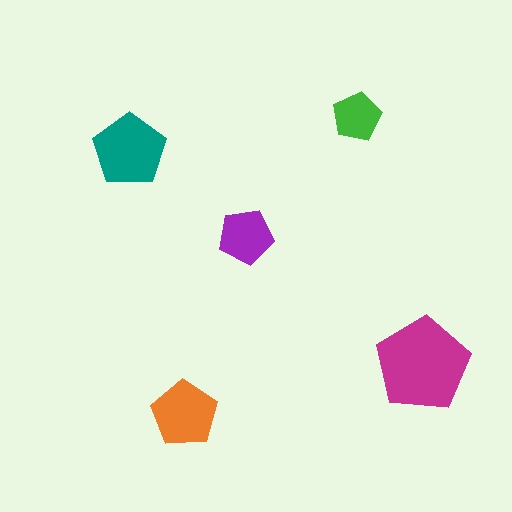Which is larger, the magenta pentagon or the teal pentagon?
The magenta one.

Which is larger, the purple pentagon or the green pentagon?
The purple one.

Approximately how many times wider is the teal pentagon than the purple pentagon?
About 1.5 times wider.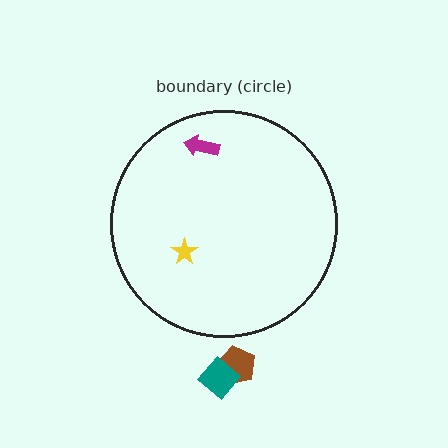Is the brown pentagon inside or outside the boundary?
Outside.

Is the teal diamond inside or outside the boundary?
Outside.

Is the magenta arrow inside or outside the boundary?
Inside.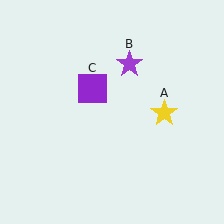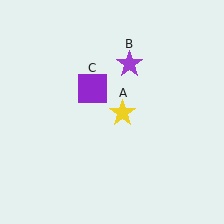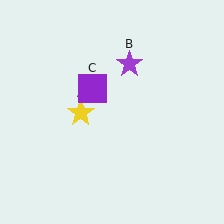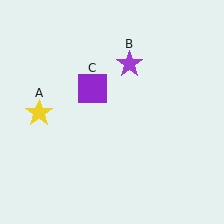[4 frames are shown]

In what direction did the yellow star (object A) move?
The yellow star (object A) moved left.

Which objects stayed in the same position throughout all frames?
Purple star (object B) and purple square (object C) remained stationary.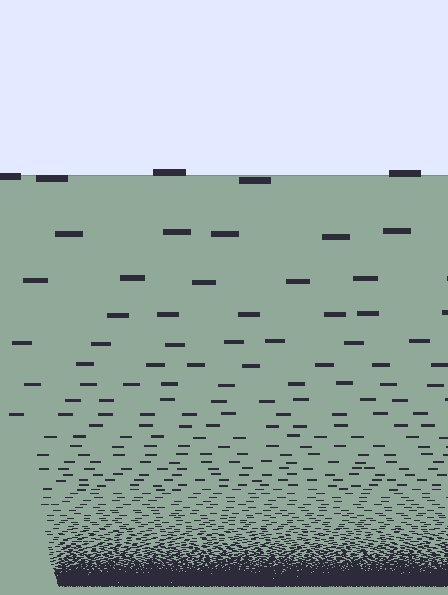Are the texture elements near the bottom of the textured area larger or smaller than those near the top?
Smaller. The gradient is inverted — elements near the bottom are smaller and denser.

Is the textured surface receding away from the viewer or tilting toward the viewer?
The surface appears to tilt toward the viewer. Texture elements get larger and sparser toward the top.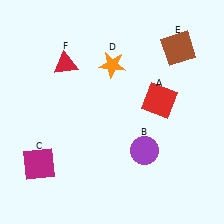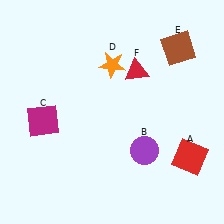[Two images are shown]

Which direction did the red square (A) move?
The red square (A) moved down.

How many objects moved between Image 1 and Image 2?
3 objects moved between the two images.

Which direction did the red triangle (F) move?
The red triangle (F) moved right.